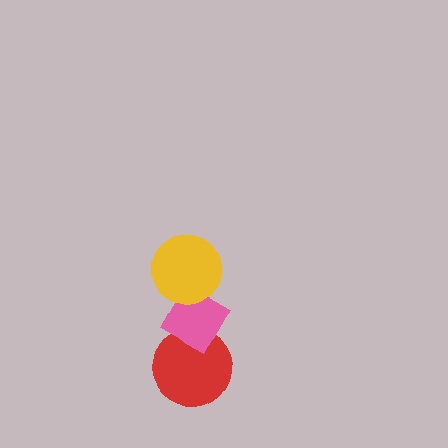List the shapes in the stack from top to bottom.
From top to bottom: the yellow circle, the pink diamond, the red circle.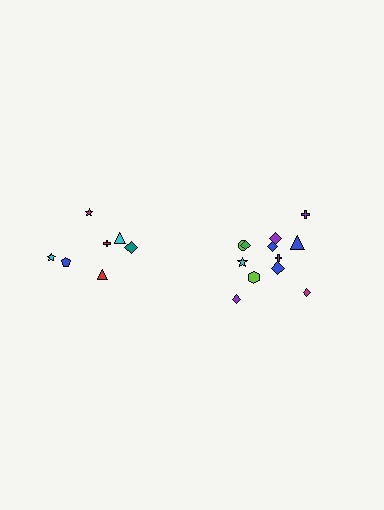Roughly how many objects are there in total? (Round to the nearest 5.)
Roughly 20 objects in total.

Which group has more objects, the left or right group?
The right group.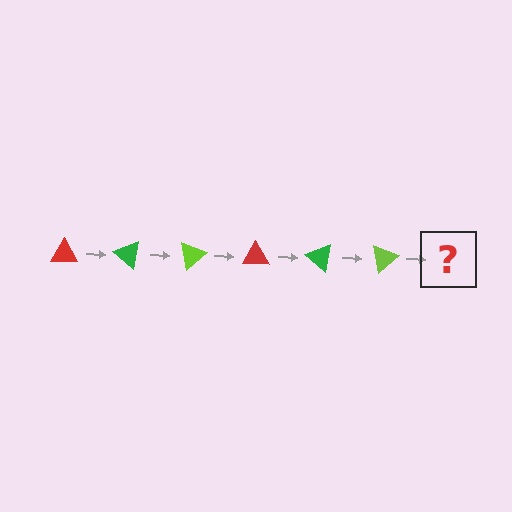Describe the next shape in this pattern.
It should be a red triangle, rotated 240 degrees from the start.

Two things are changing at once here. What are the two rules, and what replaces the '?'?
The two rules are that it rotates 40 degrees each step and the color cycles through red, green, and lime. The '?' should be a red triangle, rotated 240 degrees from the start.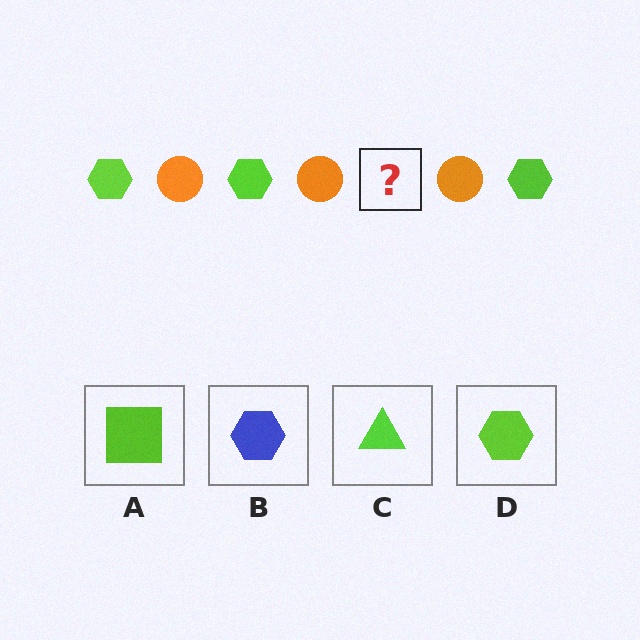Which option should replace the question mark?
Option D.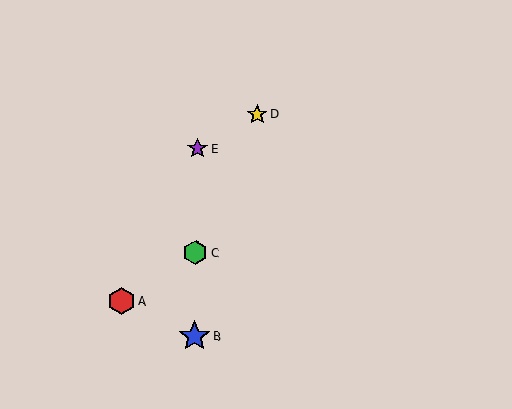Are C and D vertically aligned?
No, C is at x≈196 and D is at x≈257.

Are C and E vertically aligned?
Yes, both are at x≈196.